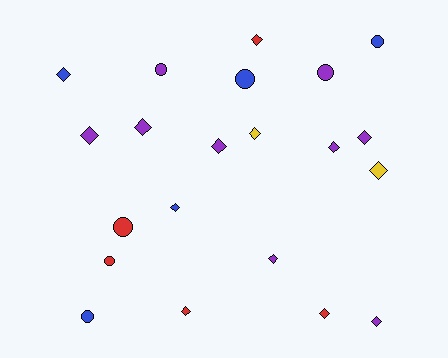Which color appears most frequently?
Purple, with 9 objects.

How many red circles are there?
There are 2 red circles.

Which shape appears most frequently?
Diamond, with 14 objects.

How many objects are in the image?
There are 21 objects.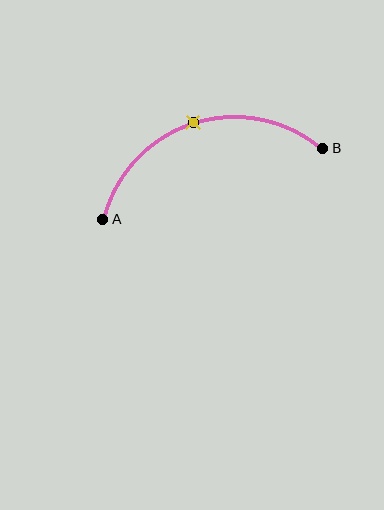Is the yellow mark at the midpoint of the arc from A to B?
Yes. The yellow mark lies on the arc at equal arc-length from both A and B — it is the arc midpoint.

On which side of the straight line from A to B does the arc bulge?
The arc bulges above the straight line connecting A and B.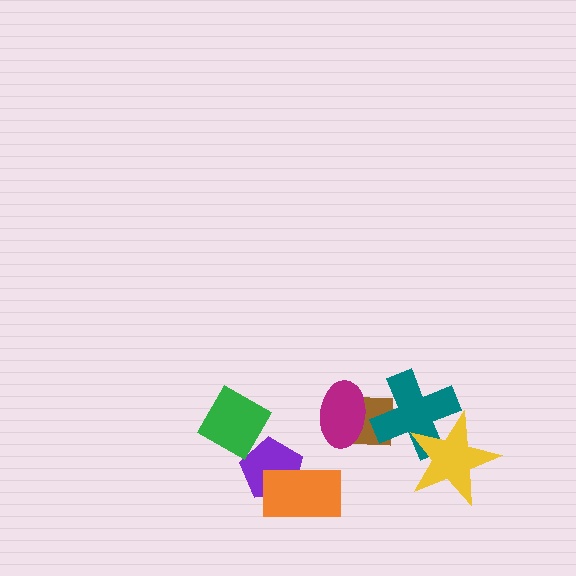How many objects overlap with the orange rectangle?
1 object overlaps with the orange rectangle.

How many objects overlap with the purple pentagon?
2 objects overlap with the purple pentagon.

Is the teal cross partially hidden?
Yes, it is partially covered by another shape.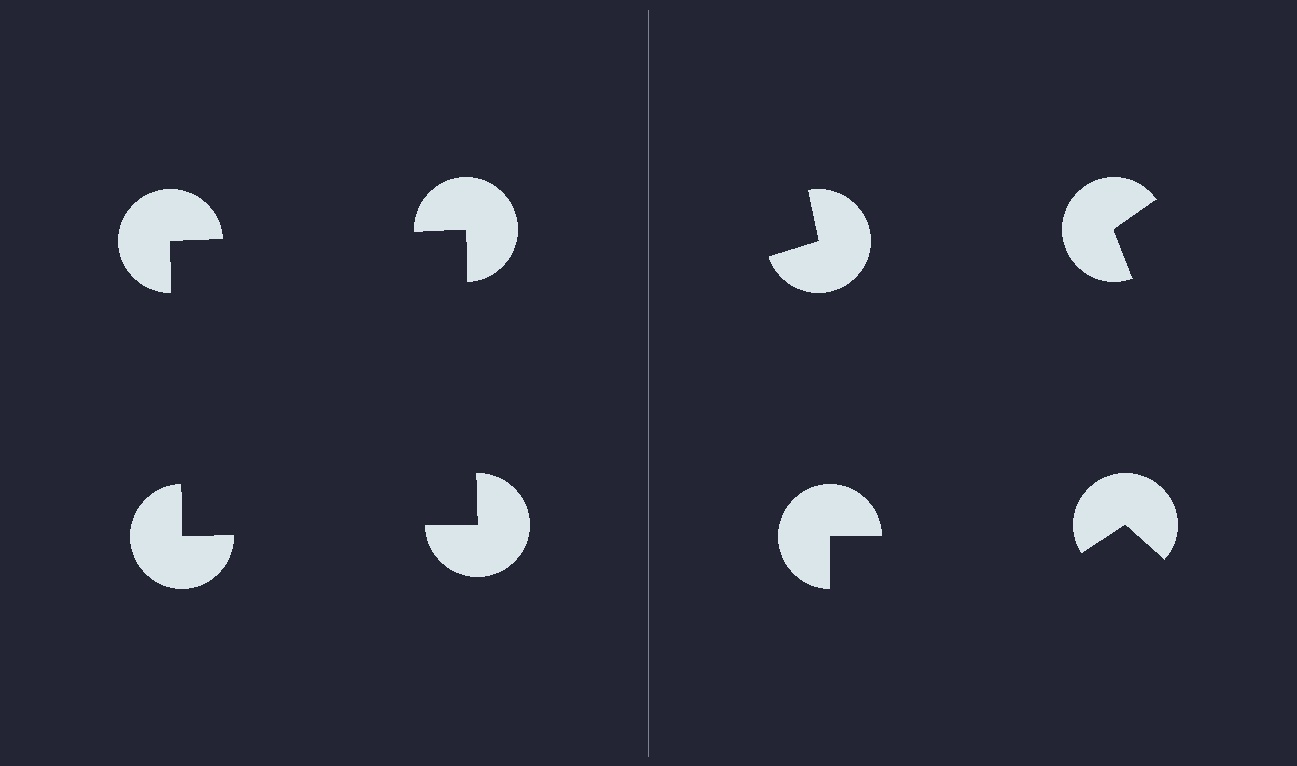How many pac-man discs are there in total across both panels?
8 — 4 on each side.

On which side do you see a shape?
An illusory square appears on the left side. On the right side the wedge cuts are rotated, so no coherent shape forms.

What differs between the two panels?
The pac-man discs are positioned identically on both sides; only the wedge orientations differ. On the left they align to a square; on the right they are misaligned.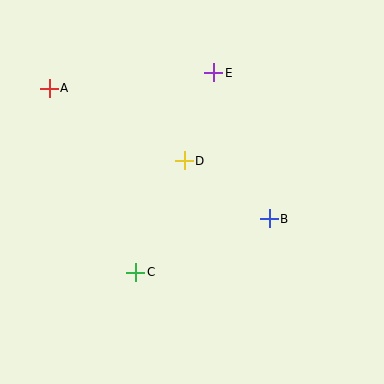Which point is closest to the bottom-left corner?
Point C is closest to the bottom-left corner.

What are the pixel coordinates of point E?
Point E is at (214, 73).